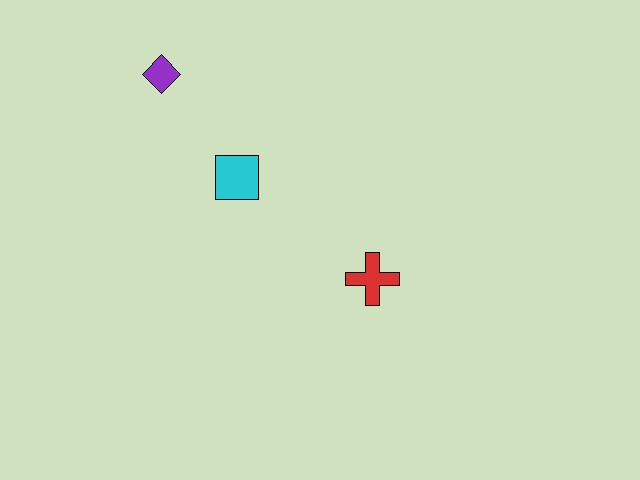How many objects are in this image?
There are 3 objects.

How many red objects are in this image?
There is 1 red object.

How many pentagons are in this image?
There are no pentagons.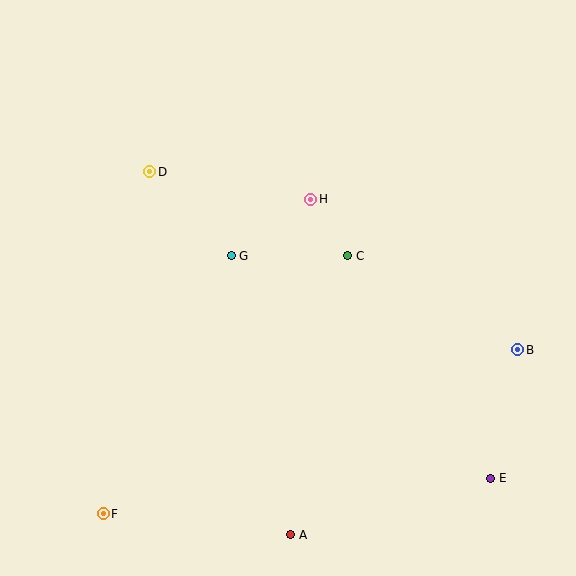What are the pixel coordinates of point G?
Point G is at (231, 256).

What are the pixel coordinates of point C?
Point C is at (348, 256).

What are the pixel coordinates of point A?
Point A is at (291, 535).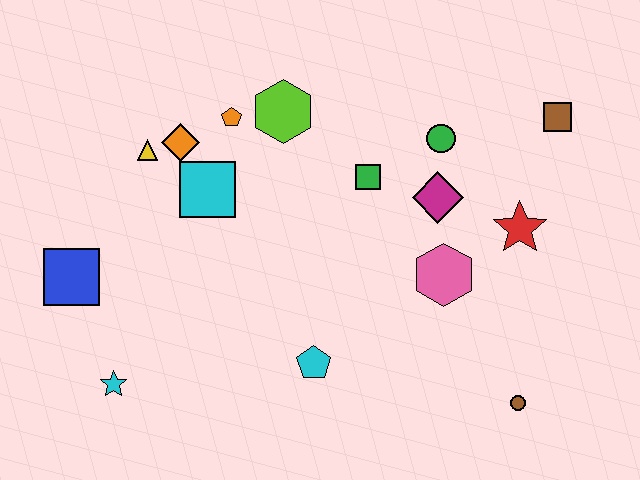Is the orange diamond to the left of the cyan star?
No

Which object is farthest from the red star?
The blue square is farthest from the red star.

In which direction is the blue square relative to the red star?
The blue square is to the left of the red star.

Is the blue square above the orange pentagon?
No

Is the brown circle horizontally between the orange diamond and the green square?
No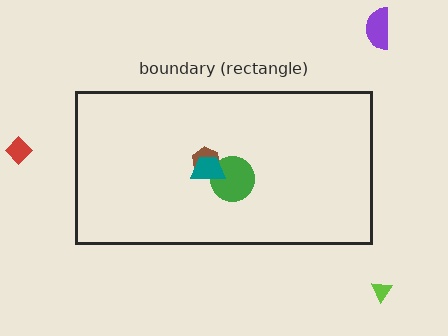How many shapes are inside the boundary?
3 inside, 3 outside.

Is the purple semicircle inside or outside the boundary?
Outside.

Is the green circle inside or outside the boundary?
Inside.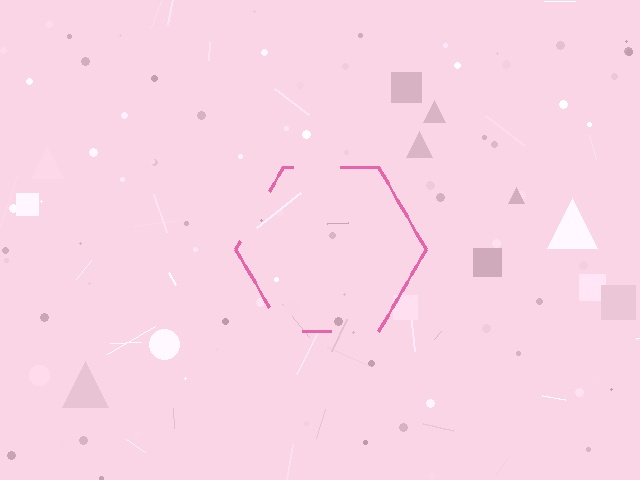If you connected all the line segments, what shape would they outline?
They would outline a hexagon.